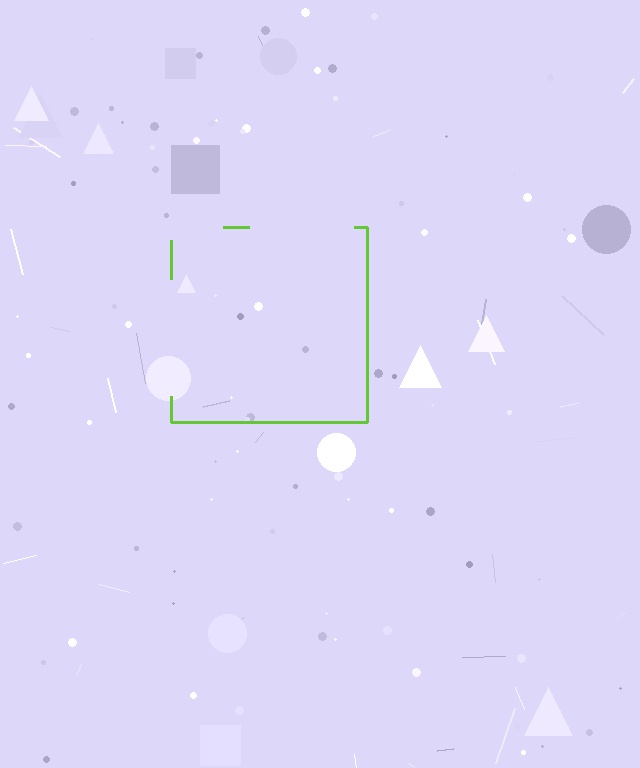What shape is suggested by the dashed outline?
The dashed outline suggests a square.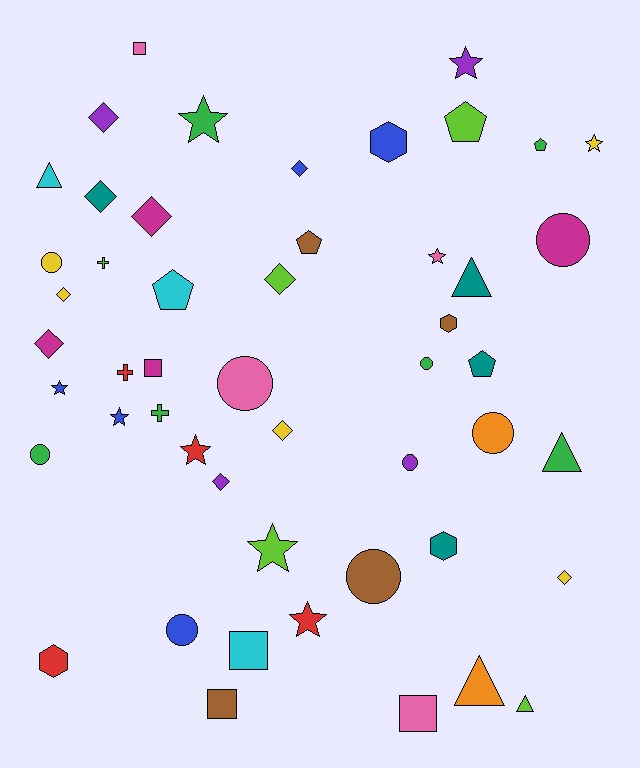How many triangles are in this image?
There are 5 triangles.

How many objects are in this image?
There are 50 objects.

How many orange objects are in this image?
There are 2 orange objects.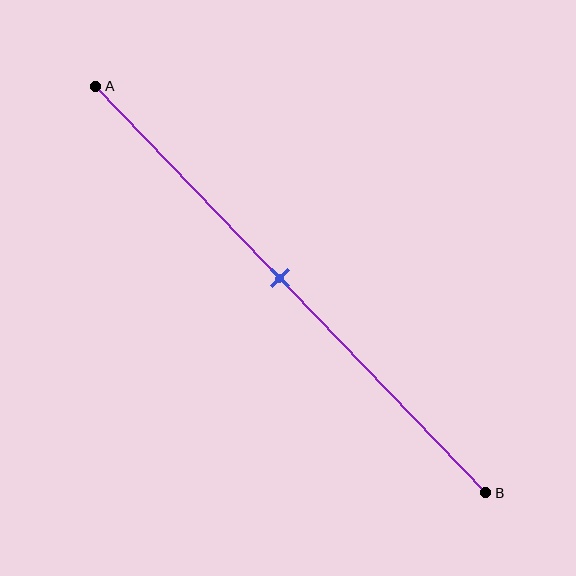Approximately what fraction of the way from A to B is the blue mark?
The blue mark is approximately 45% of the way from A to B.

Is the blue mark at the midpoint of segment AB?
Yes, the mark is approximately at the midpoint.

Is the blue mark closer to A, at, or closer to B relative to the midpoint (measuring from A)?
The blue mark is approximately at the midpoint of segment AB.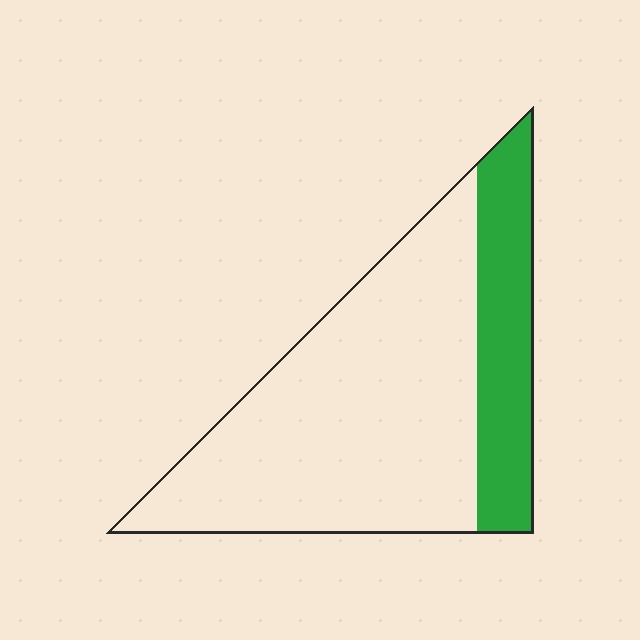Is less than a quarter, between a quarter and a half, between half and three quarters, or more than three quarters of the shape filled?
Less than a quarter.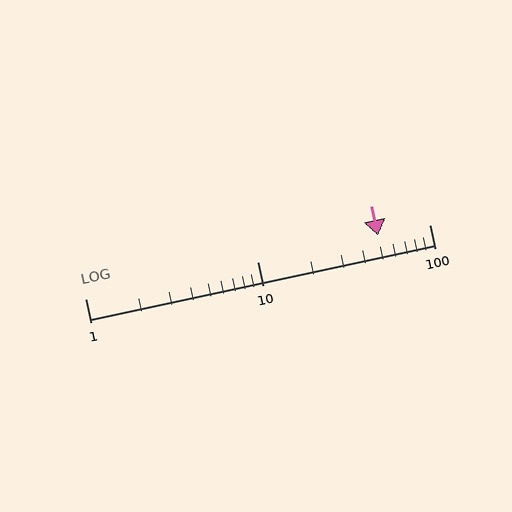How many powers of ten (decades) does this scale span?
The scale spans 2 decades, from 1 to 100.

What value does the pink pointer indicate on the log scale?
The pointer indicates approximately 50.